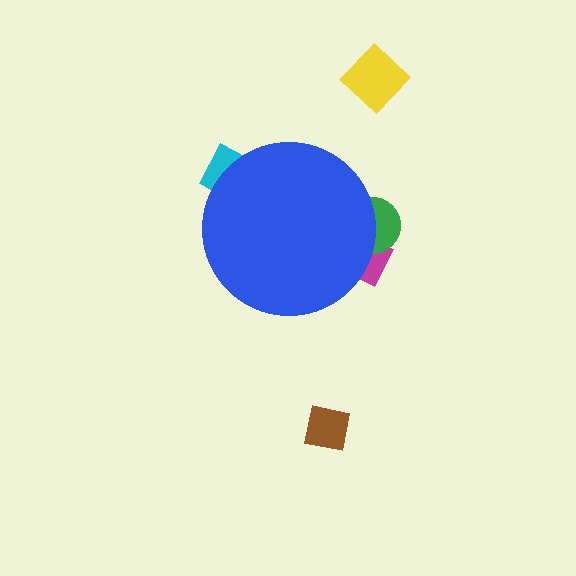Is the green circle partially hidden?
Yes, the green circle is partially hidden behind the blue circle.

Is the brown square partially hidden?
No, the brown square is fully visible.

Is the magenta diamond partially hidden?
Yes, the magenta diamond is partially hidden behind the blue circle.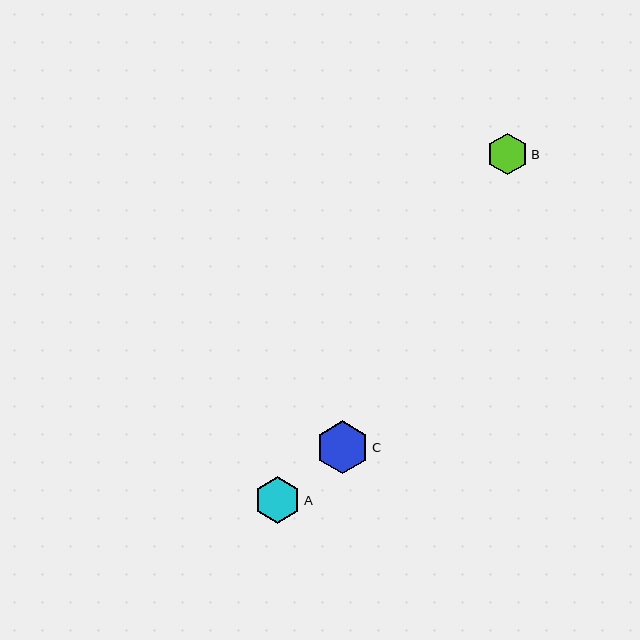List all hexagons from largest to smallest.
From largest to smallest: C, A, B.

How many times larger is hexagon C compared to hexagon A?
Hexagon C is approximately 1.1 times the size of hexagon A.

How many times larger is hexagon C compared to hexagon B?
Hexagon C is approximately 1.3 times the size of hexagon B.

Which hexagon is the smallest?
Hexagon B is the smallest with a size of approximately 41 pixels.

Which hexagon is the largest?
Hexagon C is the largest with a size of approximately 53 pixels.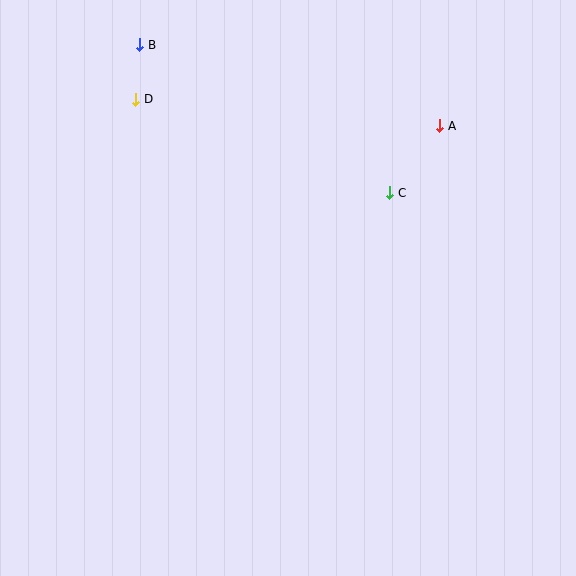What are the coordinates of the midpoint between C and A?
The midpoint between C and A is at (415, 159).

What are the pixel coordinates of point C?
Point C is at (390, 193).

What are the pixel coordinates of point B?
Point B is at (140, 45).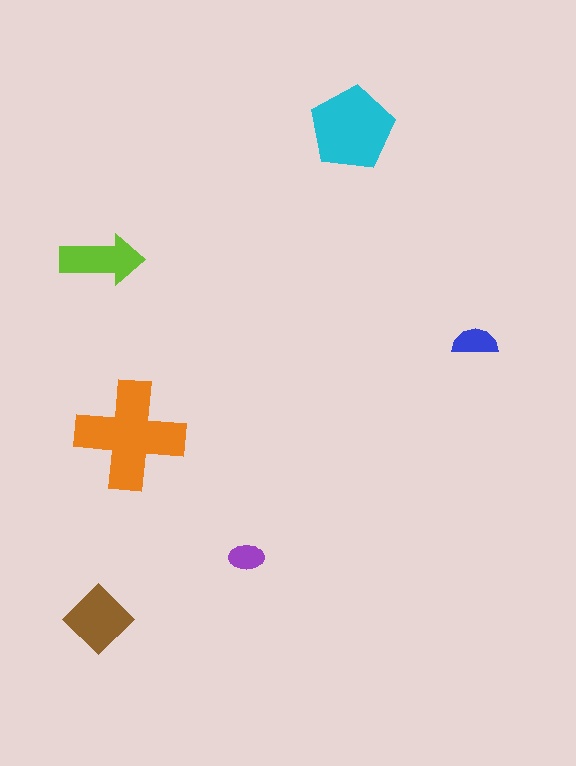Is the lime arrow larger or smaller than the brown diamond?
Smaller.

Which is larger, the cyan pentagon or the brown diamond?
The cyan pentagon.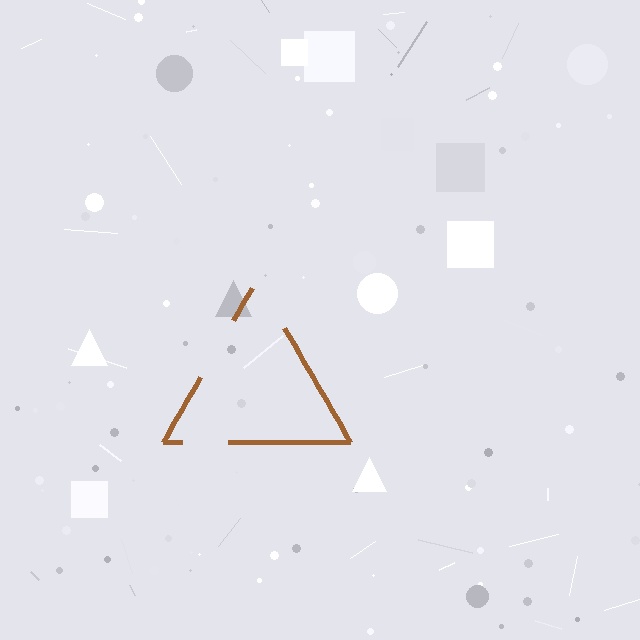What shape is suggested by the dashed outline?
The dashed outline suggests a triangle.